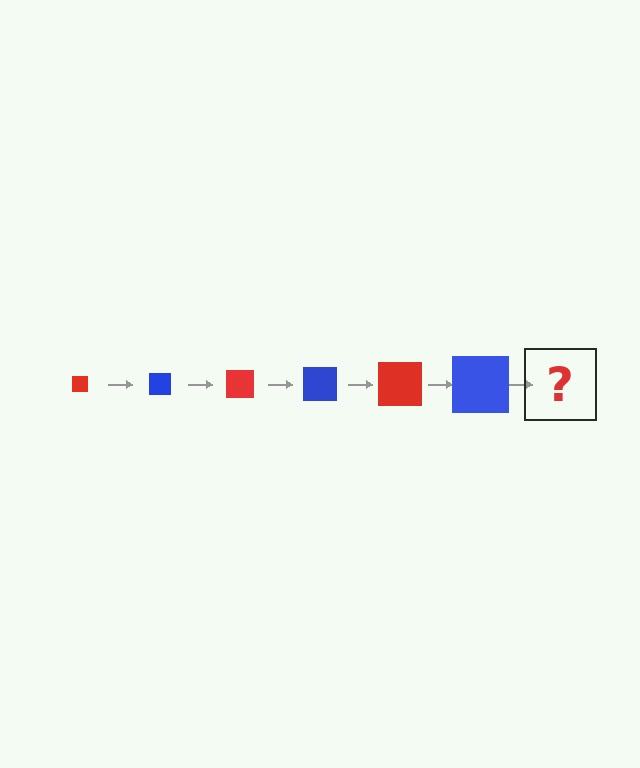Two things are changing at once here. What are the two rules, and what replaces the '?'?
The two rules are that the square grows larger each step and the color cycles through red and blue. The '?' should be a red square, larger than the previous one.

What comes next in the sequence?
The next element should be a red square, larger than the previous one.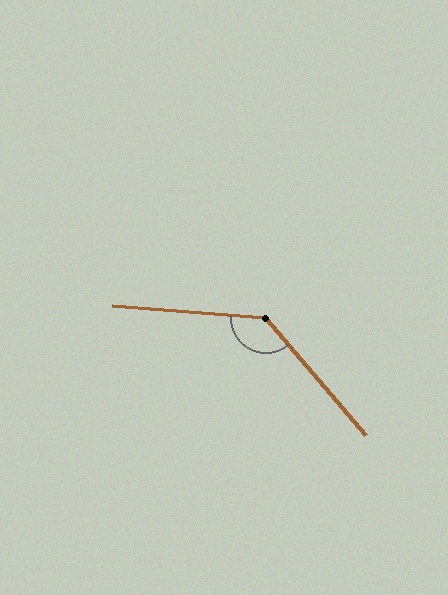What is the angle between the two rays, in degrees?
Approximately 135 degrees.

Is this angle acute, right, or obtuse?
It is obtuse.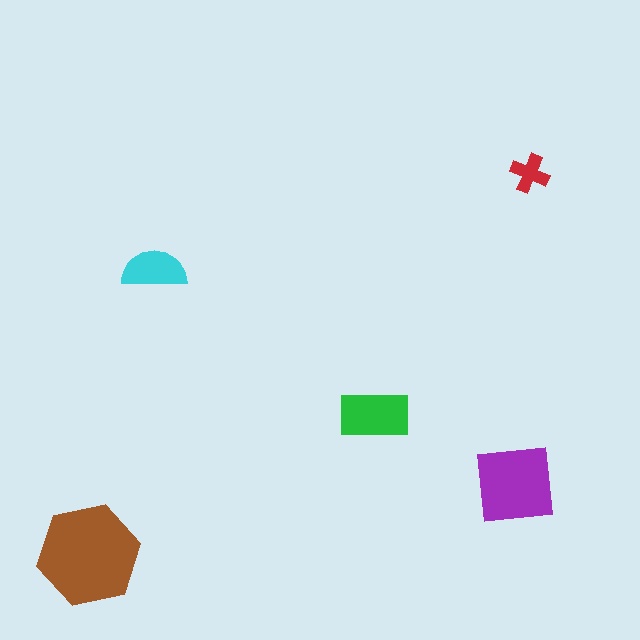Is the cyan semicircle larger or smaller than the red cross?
Larger.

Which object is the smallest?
The red cross.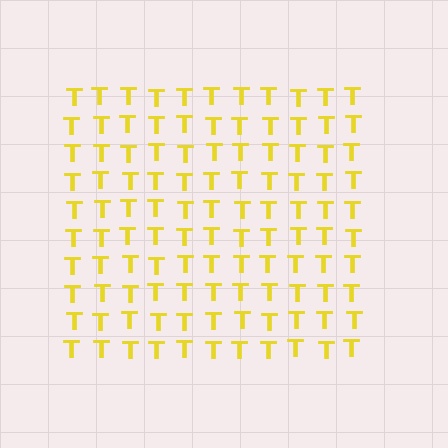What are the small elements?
The small elements are letter T's.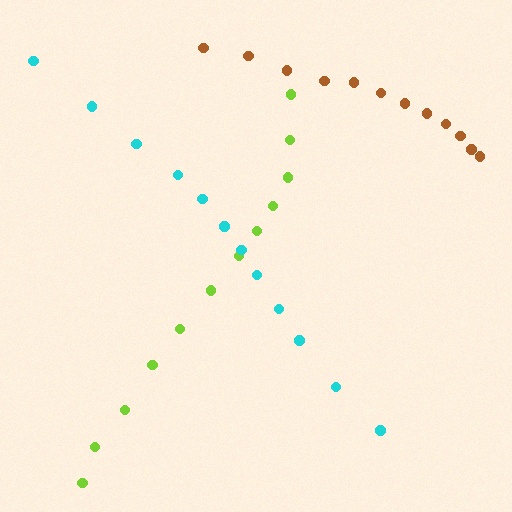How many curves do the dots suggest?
There are 3 distinct paths.